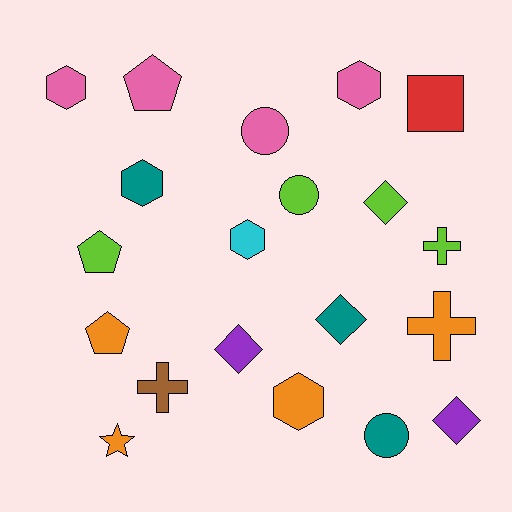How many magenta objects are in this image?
There are no magenta objects.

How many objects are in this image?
There are 20 objects.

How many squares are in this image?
There is 1 square.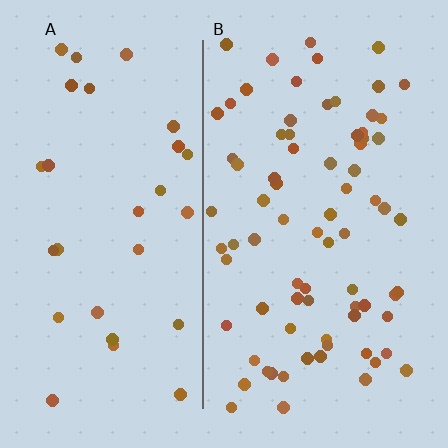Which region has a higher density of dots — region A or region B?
B (the right).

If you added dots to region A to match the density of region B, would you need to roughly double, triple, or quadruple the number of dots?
Approximately triple.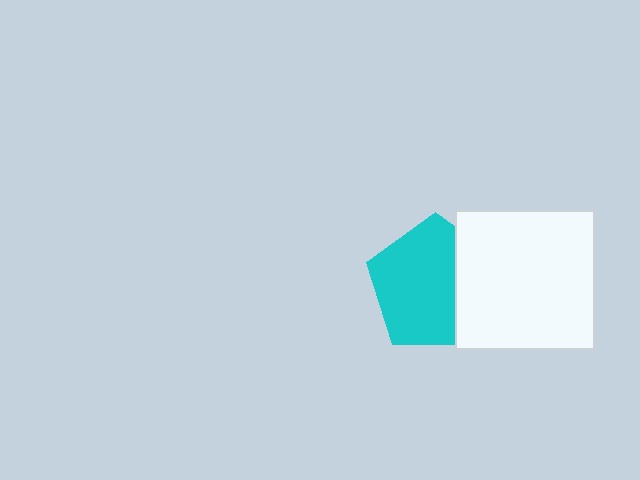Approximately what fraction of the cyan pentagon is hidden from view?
Roughly 30% of the cyan pentagon is hidden behind the white square.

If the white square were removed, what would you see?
You would see the complete cyan pentagon.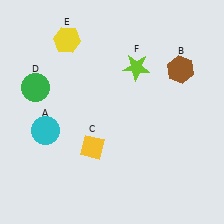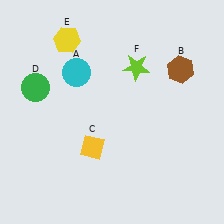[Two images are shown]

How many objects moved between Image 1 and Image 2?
1 object moved between the two images.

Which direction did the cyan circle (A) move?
The cyan circle (A) moved up.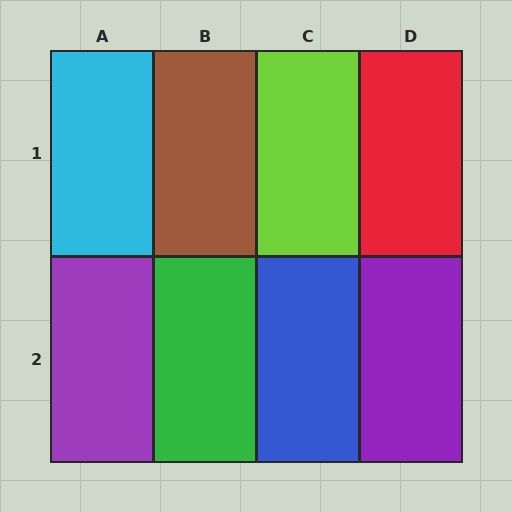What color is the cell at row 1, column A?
Cyan.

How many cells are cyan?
1 cell is cyan.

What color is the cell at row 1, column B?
Brown.